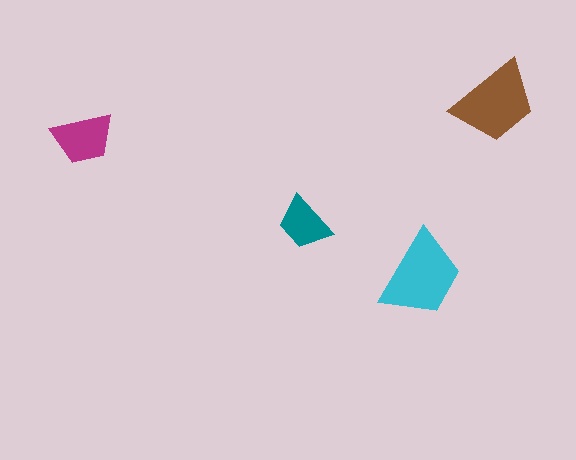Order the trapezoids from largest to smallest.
the cyan one, the brown one, the magenta one, the teal one.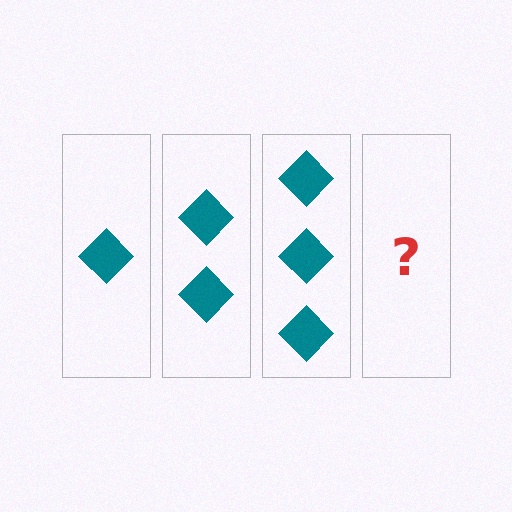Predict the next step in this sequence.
The next step is 4 diamonds.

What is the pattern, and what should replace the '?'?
The pattern is that each step adds one more diamond. The '?' should be 4 diamonds.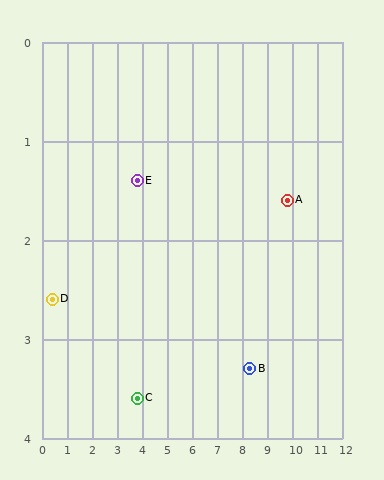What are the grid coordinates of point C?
Point C is at approximately (3.8, 3.6).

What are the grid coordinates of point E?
Point E is at approximately (3.8, 1.4).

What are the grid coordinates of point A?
Point A is at approximately (9.8, 1.6).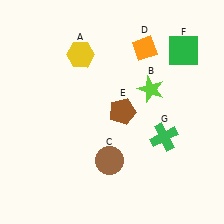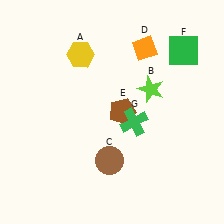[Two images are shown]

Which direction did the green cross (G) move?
The green cross (G) moved left.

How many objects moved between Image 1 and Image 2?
1 object moved between the two images.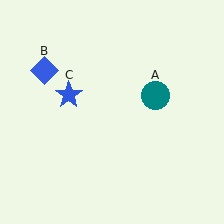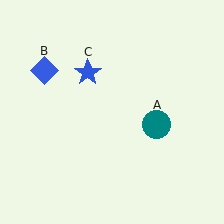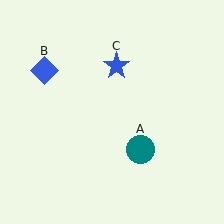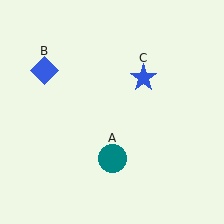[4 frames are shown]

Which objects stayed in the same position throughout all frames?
Blue diamond (object B) remained stationary.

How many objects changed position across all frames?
2 objects changed position: teal circle (object A), blue star (object C).